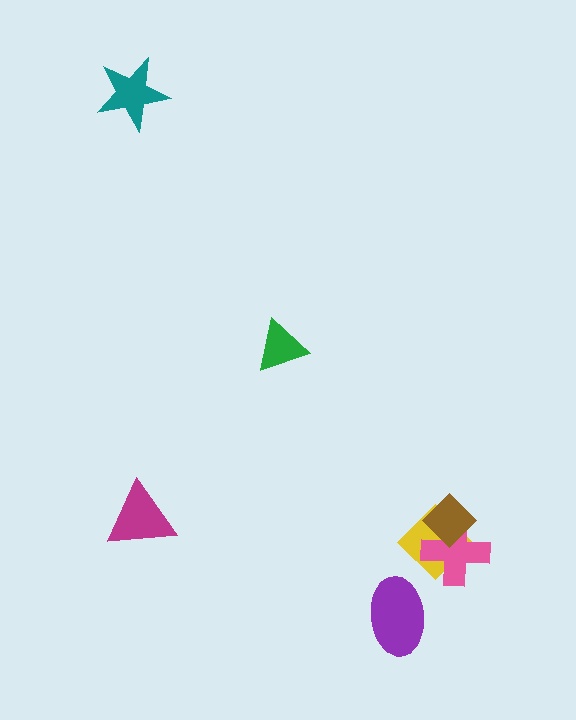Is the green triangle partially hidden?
No, no other shape covers it.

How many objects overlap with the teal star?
0 objects overlap with the teal star.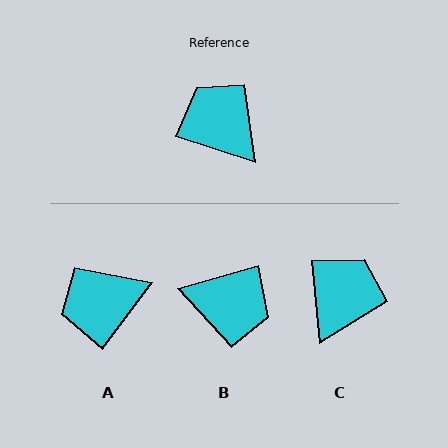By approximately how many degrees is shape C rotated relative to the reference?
Approximately 66 degrees clockwise.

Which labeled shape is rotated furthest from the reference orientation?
B, about 145 degrees away.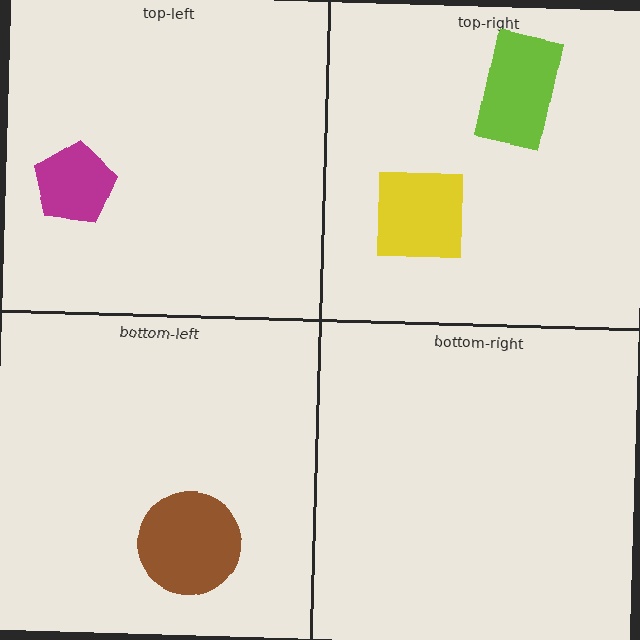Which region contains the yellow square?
The top-right region.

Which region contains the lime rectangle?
The top-right region.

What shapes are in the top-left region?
The magenta pentagon.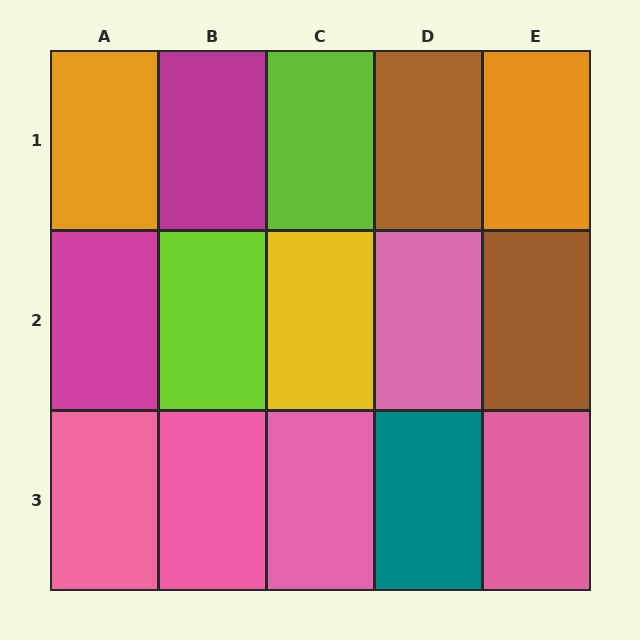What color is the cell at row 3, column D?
Teal.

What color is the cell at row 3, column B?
Pink.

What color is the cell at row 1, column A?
Orange.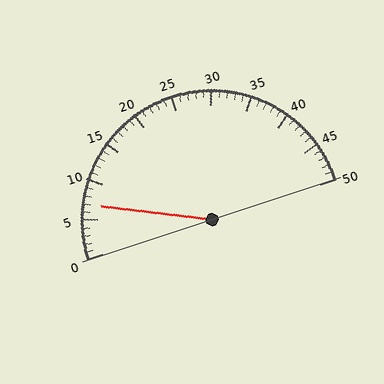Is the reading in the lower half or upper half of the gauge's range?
The reading is in the lower half of the range (0 to 50).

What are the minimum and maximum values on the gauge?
The gauge ranges from 0 to 50.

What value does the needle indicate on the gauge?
The needle indicates approximately 7.